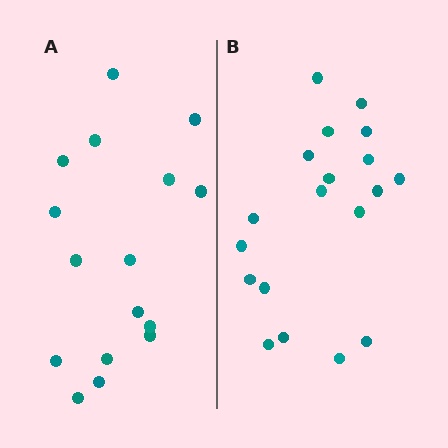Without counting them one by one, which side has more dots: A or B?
Region B (the right region) has more dots.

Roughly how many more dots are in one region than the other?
Region B has just a few more — roughly 2 or 3 more dots than region A.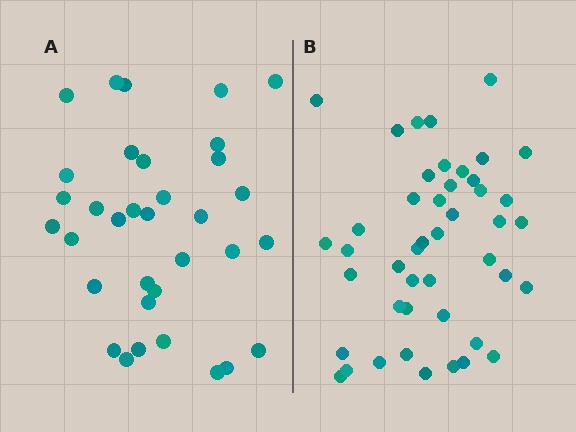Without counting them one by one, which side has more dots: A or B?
Region B (the right region) has more dots.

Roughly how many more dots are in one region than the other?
Region B has roughly 12 or so more dots than region A.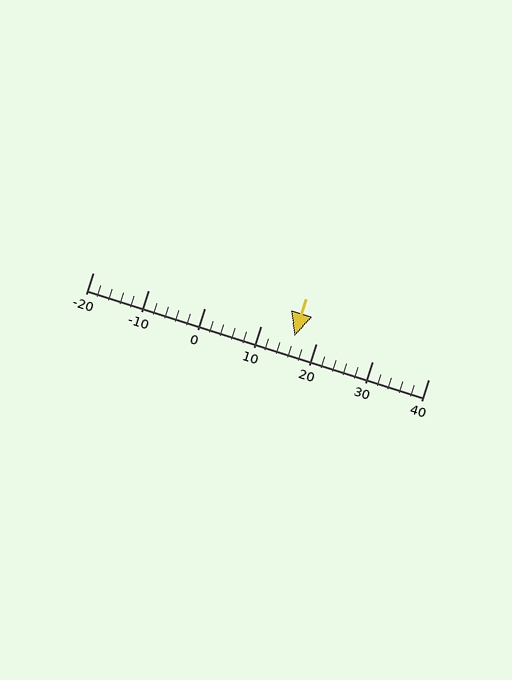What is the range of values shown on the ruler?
The ruler shows values from -20 to 40.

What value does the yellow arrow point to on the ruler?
The yellow arrow points to approximately 16.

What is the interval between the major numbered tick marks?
The major tick marks are spaced 10 units apart.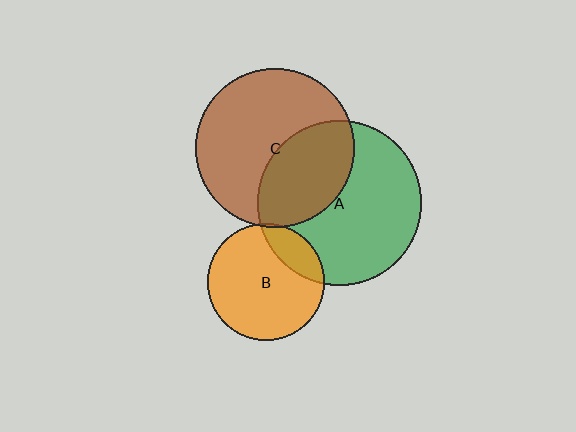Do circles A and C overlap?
Yes.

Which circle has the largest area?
Circle A (green).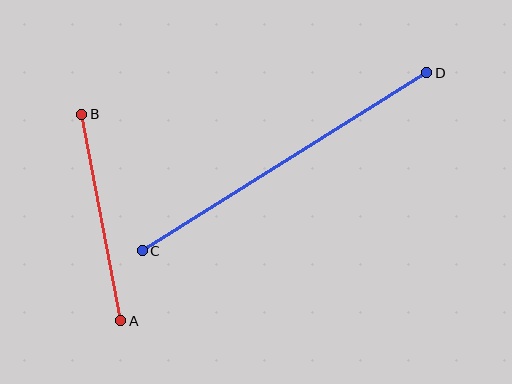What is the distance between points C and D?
The distance is approximately 336 pixels.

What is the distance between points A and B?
The distance is approximately 210 pixels.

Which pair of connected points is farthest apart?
Points C and D are farthest apart.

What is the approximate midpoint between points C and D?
The midpoint is at approximately (285, 162) pixels.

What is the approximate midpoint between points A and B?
The midpoint is at approximately (101, 217) pixels.